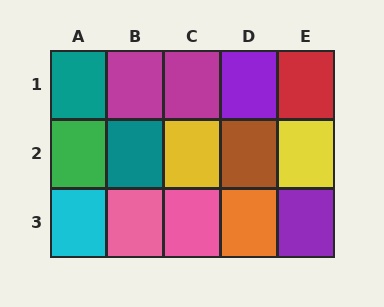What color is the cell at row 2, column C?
Yellow.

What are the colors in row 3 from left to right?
Cyan, pink, pink, orange, purple.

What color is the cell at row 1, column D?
Purple.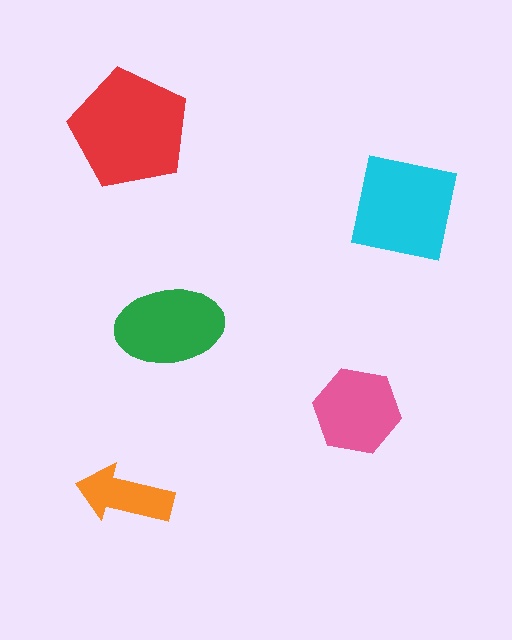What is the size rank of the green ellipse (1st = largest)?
3rd.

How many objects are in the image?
There are 5 objects in the image.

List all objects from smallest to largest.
The orange arrow, the pink hexagon, the green ellipse, the cyan square, the red pentagon.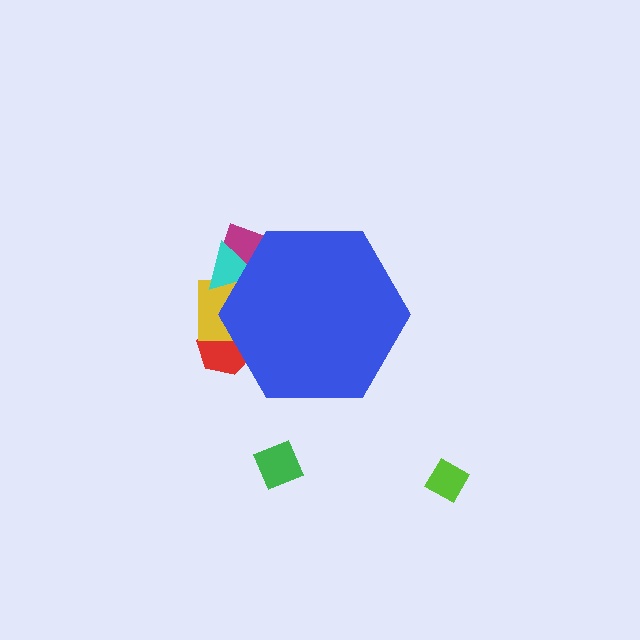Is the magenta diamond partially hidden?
Yes, the magenta diamond is partially hidden behind the blue hexagon.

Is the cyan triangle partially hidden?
Yes, the cyan triangle is partially hidden behind the blue hexagon.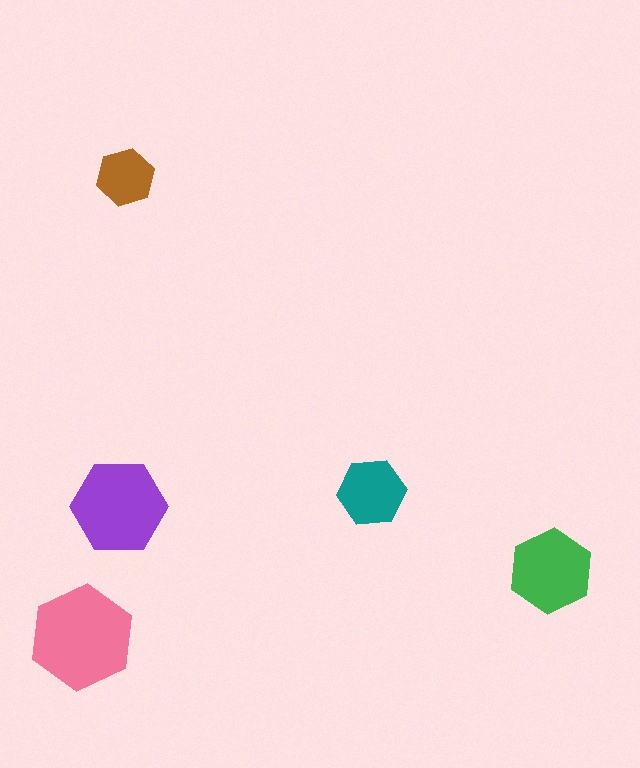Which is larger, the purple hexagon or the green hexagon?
The purple one.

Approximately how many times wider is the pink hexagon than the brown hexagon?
About 2 times wider.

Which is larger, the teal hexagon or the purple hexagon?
The purple one.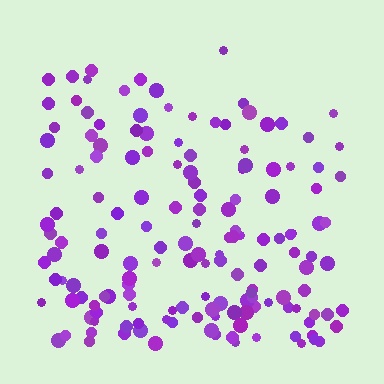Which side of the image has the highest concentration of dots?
The bottom.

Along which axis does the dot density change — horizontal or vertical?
Vertical.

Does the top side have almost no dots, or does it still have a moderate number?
Still a moderate number, just noticeably fewer than the bottom.